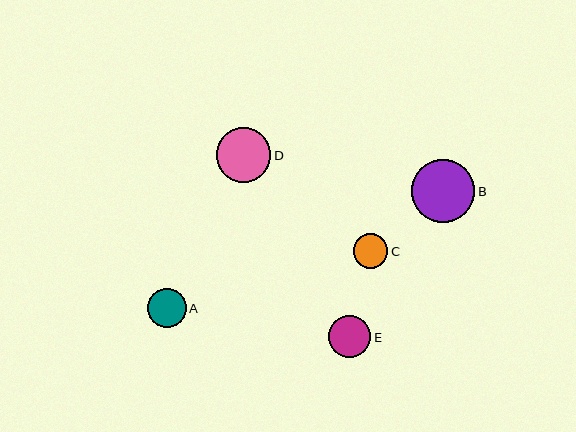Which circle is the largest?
Circle B is the largest with a size of approximately 63 pixels.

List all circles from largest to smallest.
From largest to smallest: B, D, E, A, C.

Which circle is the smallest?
Circle C is the smallest with a size of approximately 35 pixels.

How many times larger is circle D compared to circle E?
Circle D is approximately 1.3 times the size of circle E.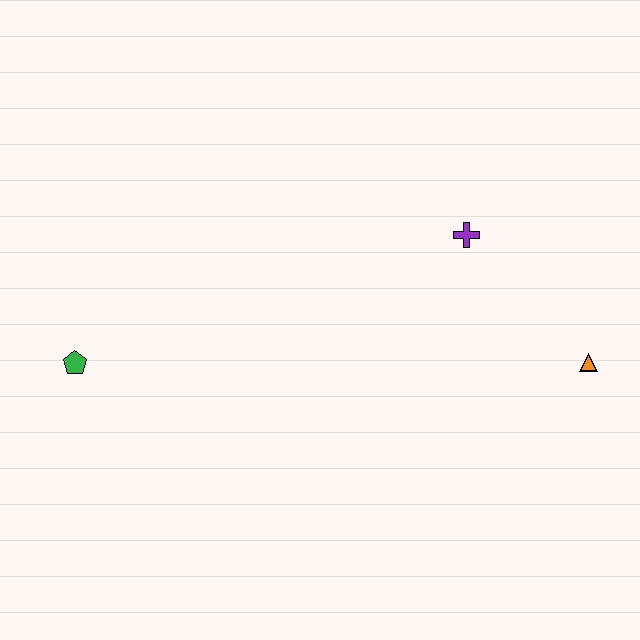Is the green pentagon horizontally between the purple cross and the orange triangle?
No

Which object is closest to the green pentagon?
The purple cross is closest to the green pentagon.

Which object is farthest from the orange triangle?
The green pentagon is farthest from the orange triangle.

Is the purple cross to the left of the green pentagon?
No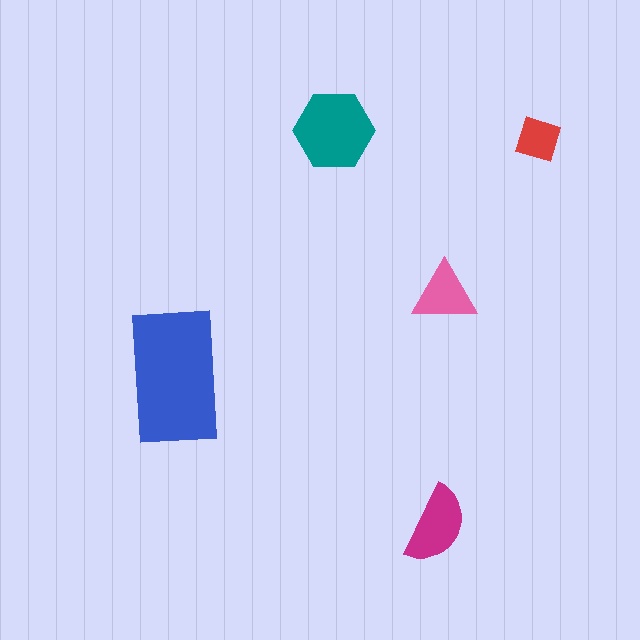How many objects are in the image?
There are 5 objects in the image.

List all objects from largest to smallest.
The blue rectangle, the teal hexagon, the magenta semicircle, the pink triangle, the red diamond.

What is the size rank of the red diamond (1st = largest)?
5th.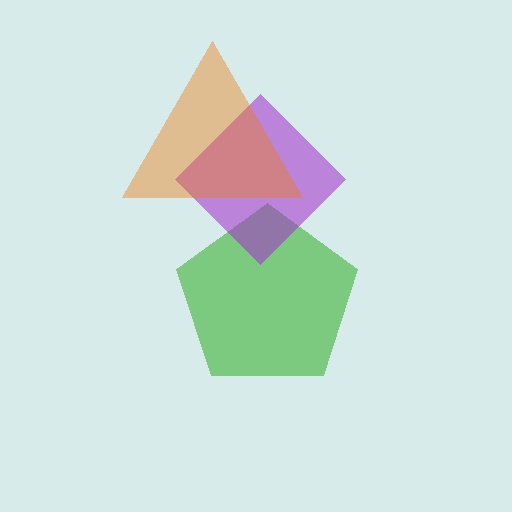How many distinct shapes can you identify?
There are 3 distinct shapes: a green pentagon, a purple diamond, an orange triangle.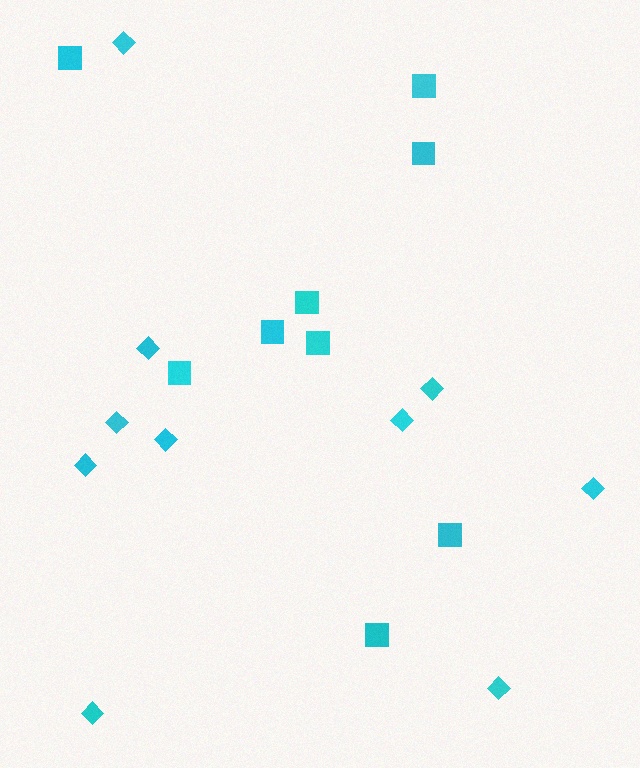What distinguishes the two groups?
There are 2 groups: one group of squares (9) and one group of diamonds (10).